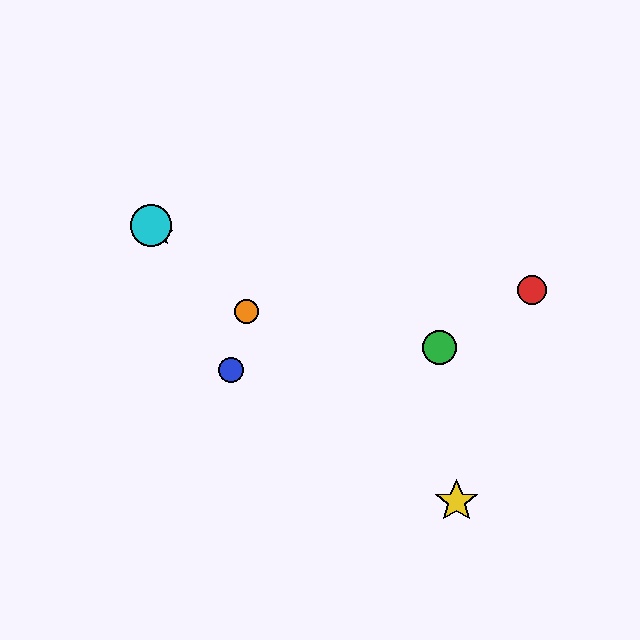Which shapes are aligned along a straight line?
The yellow star, the purple star, the orange circle, the cyan circle are aligned along a straight line.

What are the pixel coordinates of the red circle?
The red circle is at (532, 290).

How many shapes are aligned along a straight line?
4 shapes (the yellow star, the purple star, the orange circle, the cyan circle) are aligned along a straight line.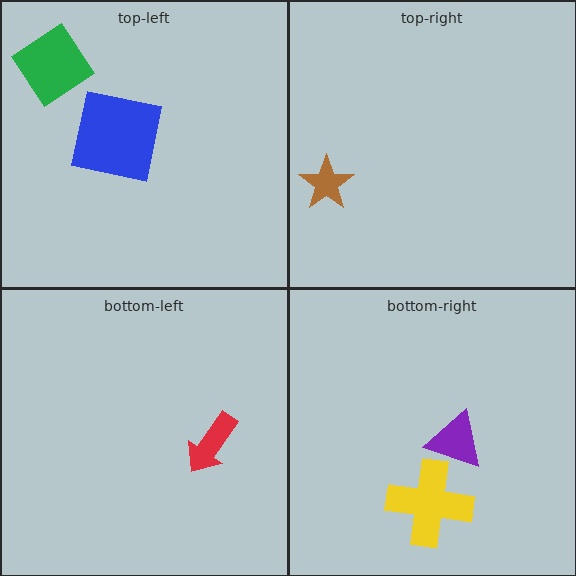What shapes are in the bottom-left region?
The red arrow.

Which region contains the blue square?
The top-left region.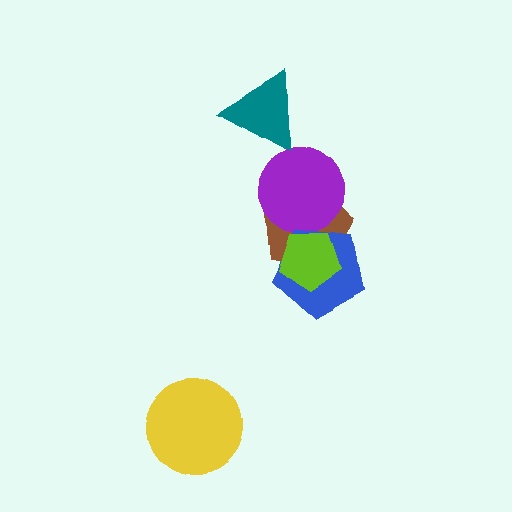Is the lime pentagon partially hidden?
No, no other shape covers it.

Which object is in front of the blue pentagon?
The lime pentagon is in front of the blue pentagon.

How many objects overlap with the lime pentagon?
2 objects overlap with the lime pentagon.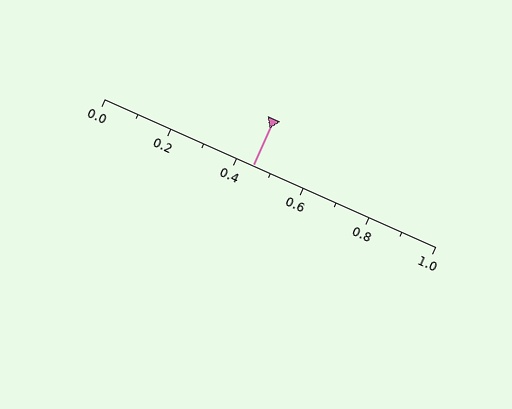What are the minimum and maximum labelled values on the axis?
The axis runs from 0.0 to 1.0.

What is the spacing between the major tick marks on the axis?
The major ticks are spaced 0.2 apart.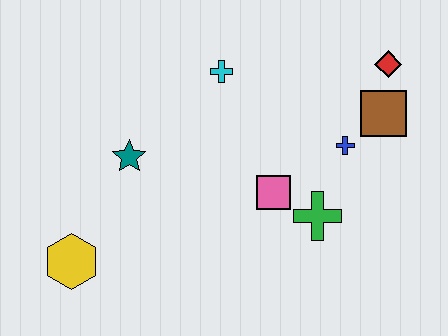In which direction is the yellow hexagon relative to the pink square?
The yellow hexagon is to the left of the pink square.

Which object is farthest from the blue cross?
The yellow hexagon is farthest from the blue cross.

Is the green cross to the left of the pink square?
No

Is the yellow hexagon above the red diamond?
No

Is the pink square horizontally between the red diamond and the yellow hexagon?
Yes